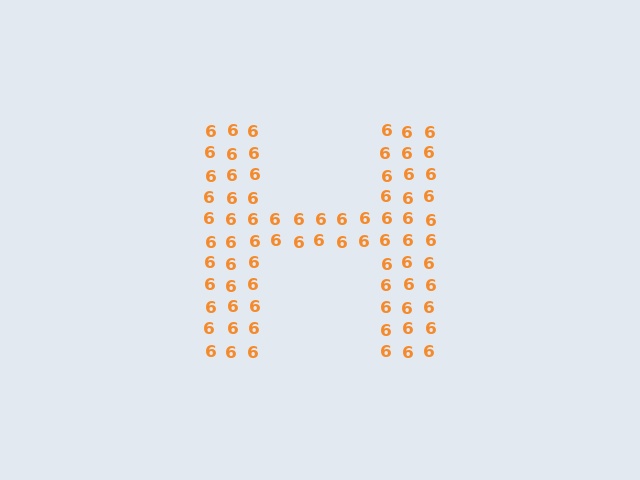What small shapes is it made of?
It is made of small digit 6's.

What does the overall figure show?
The overall figure shows the letter H.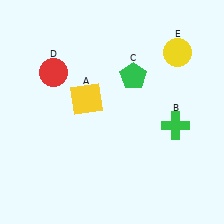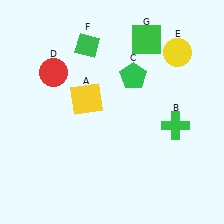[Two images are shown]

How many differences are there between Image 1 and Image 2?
There are 2 differences between the two images.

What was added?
A green diamond (F), a green square (G) were added in Image 2.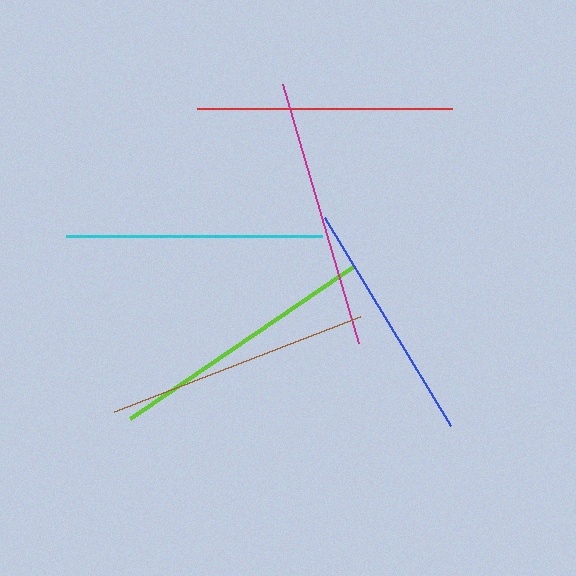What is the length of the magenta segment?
The magenta segment is approximately 270 pixels long.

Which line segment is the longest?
The lime line is the longest at approximately 270 pixels.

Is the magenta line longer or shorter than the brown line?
The magenta line is longer than the brown line.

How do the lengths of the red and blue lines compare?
The red and blue lines are approximately the same length.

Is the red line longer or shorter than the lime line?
The lime line is longer than the red line.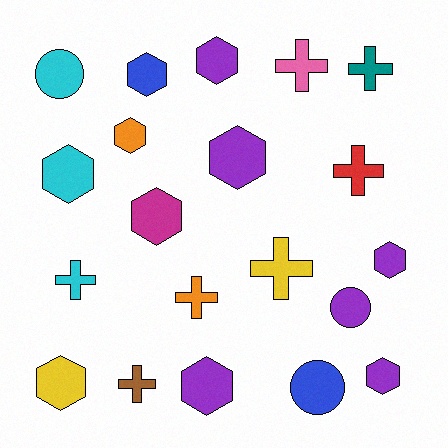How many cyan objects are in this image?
There are 3 cyan objects.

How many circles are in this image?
There are 3 circles.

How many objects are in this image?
There are 20 objects.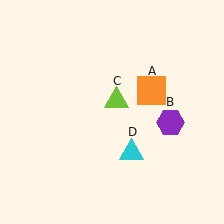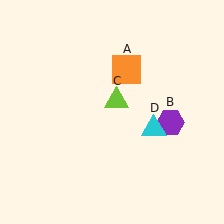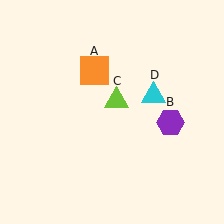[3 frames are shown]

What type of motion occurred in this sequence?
The orange square (object A), cyan triangle (object D) rotated counterclockwise around the center of the scene.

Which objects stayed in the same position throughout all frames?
Purple hexagon (object B) and lime triangle (object C) remained stationary.